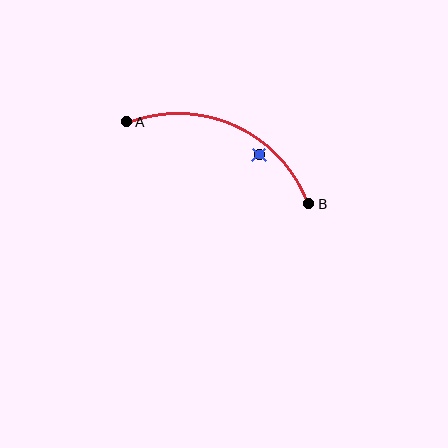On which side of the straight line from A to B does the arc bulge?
The arc bulges above the straight line connecting A and B.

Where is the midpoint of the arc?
The arc midpoint is the point on the curve farthest from the straight line joining A and B. It sits above that line.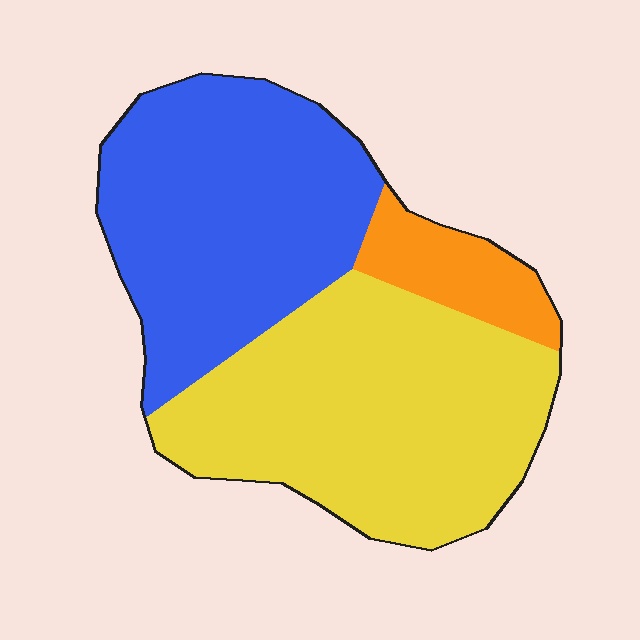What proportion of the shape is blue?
Blue takes up between a quarter and a half of the shape.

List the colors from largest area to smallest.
From largest to smallest: yellow, blue, orange.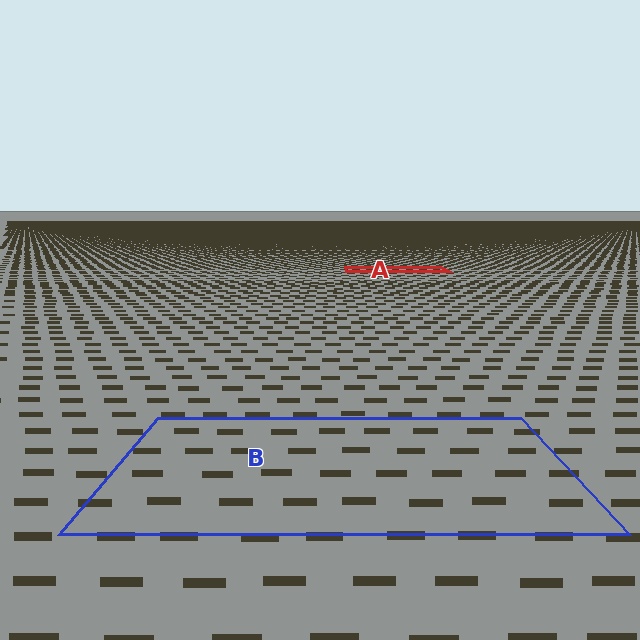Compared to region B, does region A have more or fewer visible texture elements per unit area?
Region A has more texture elements per unit area — they are packed more densely because it is farther away.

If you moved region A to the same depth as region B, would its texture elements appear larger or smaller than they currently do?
They would appear larger. At a closer depth, the same texture elements are projected at a bigger on-screen size.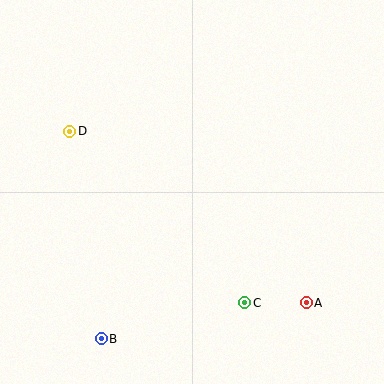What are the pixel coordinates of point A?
Point A is at (306, 303).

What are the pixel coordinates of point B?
Point B is at (101, 339).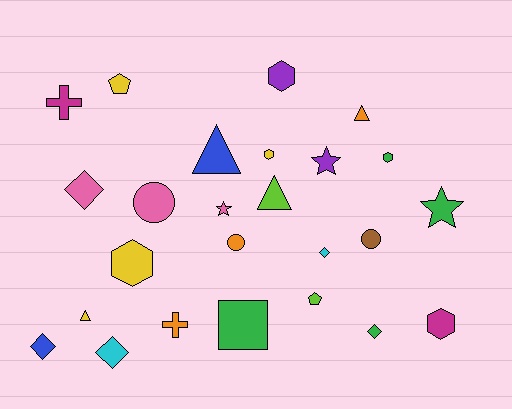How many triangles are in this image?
There are 4 triangles.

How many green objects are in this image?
There are 4 green objects.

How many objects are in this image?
There are 25 objects.